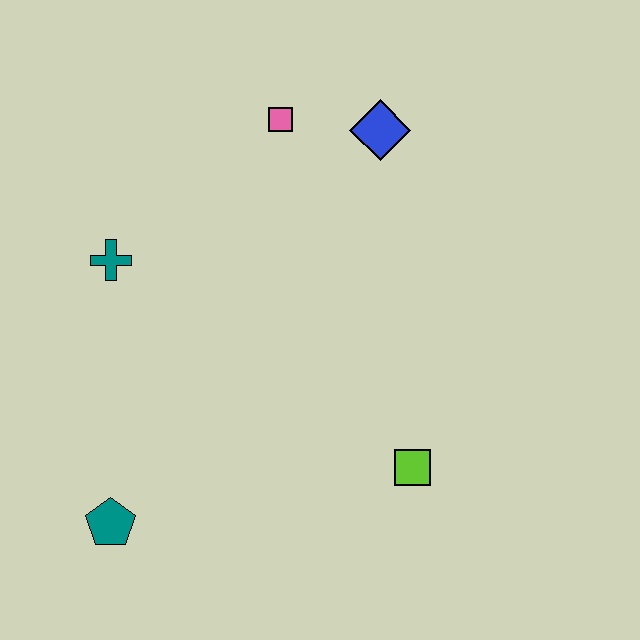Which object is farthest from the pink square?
The teal pentagon is farthest from the pink square.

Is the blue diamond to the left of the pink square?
No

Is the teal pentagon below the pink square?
Yes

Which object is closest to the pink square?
The blue diamond is closest to the pink square.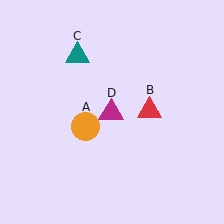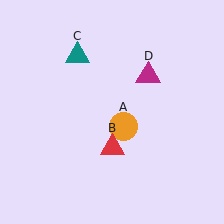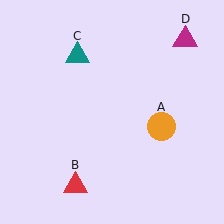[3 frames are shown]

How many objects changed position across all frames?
3 objects changed position: orange circle (object A), red triangle (object B), magenta triangle (object D).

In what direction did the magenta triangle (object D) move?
The magenta triangle (object D) moved up and to the right.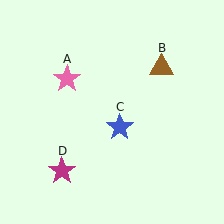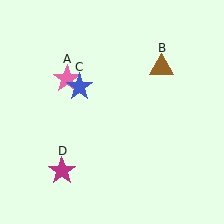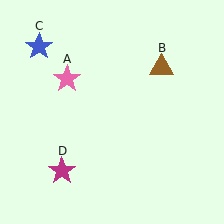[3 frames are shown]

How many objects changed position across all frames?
1 object changed position: blue star (object C).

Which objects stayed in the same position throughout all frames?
Pink star (object A) and brown triangle (object B) and magenta star (object D) remained stationary.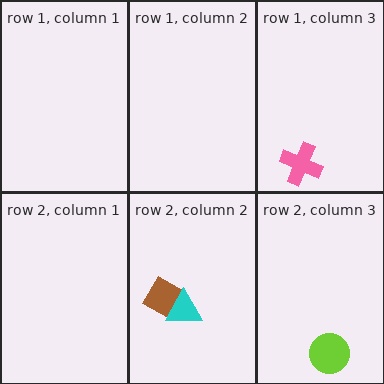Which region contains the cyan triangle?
The row 2, column 2 region.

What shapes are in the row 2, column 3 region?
The lime circle.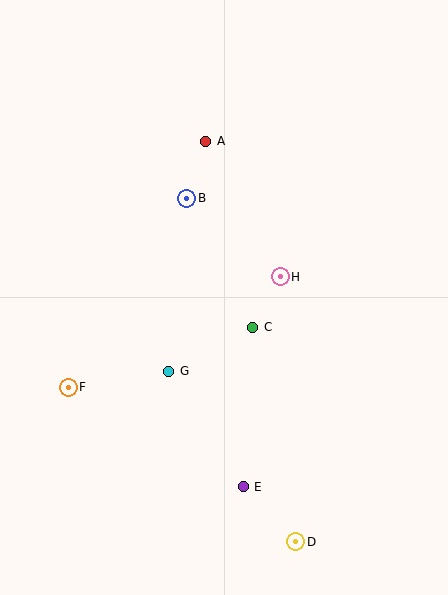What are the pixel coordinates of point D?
Point D is at (296, 542).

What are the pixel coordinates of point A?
Point A is at (206, 141).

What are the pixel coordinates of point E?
Point E is at (243, 487).